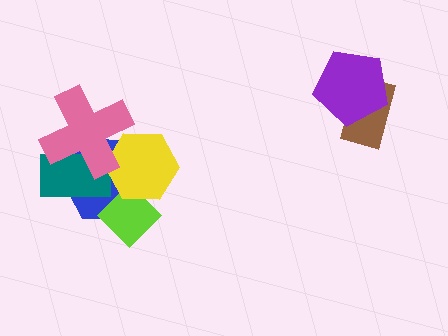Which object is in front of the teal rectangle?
The pink cross is in front of the teal rectangle.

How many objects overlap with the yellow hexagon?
3 objects overlap with the yellow hexagon.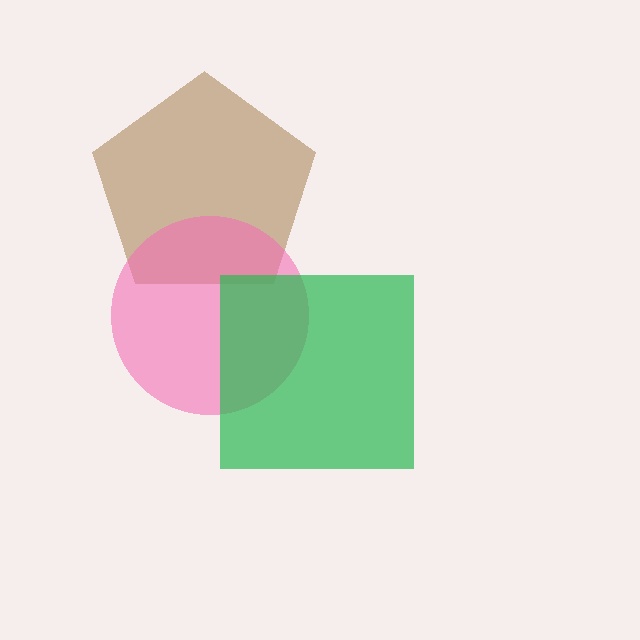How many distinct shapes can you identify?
There are 3 distinct shapes: a brown pentagon, a pink circle, a green square.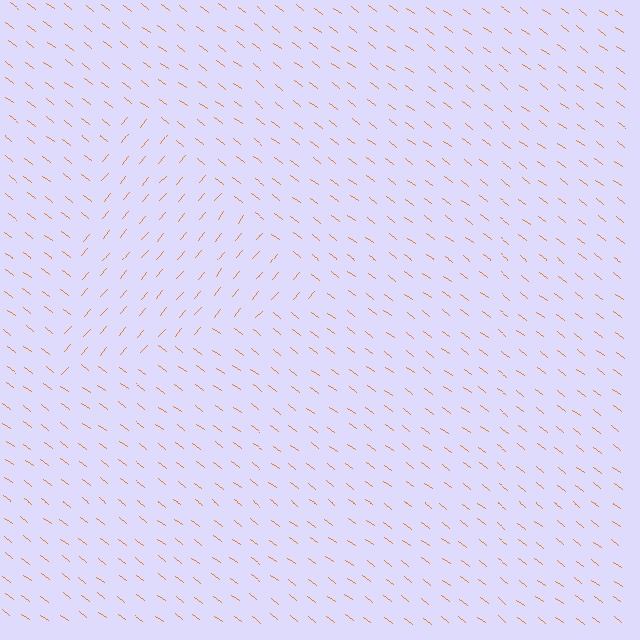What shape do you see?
I see a triangle.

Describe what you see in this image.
The image is filled with small orange line segments. A triangle region in the image has lines oriented differently from the surrounding lines, creating a visible texture boundary.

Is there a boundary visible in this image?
Yes, there is a texture boundary formed by a change in line orientation.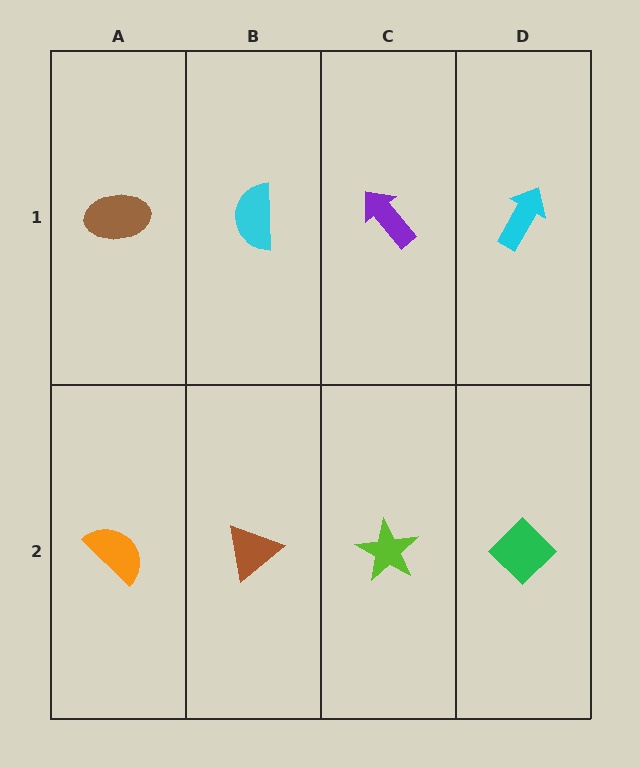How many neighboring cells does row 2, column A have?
2.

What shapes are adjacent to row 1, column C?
A lime star (row 2, column C), a cyan semicircle (row 1, column B), a cyan arrow (row 1, column D).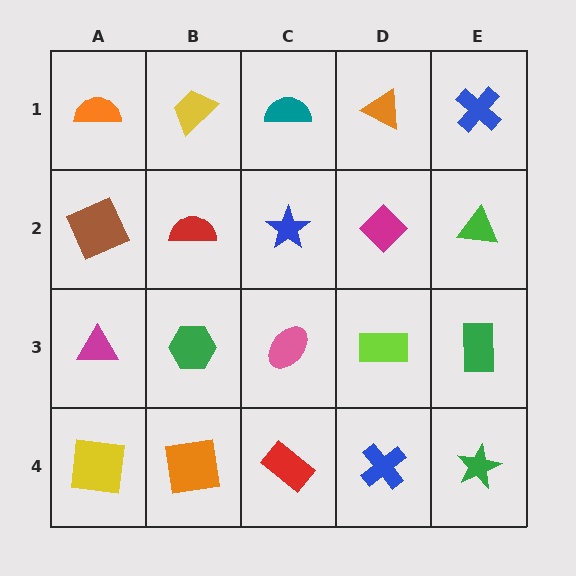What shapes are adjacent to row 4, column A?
A magenta triangle (row 3, column A), an orange square (row 4, column B).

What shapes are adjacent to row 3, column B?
A red semicircle (row 2, column B), an orange square (row 4, column B), a magenta triangle (row 3, column A), a pink ellipse (row 3, column C).